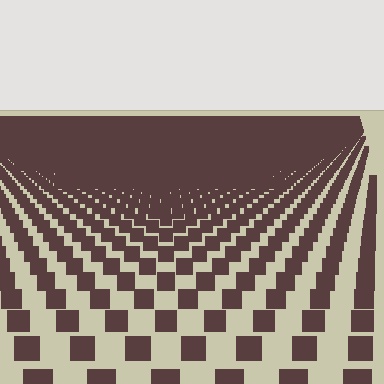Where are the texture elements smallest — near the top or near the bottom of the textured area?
Near the top.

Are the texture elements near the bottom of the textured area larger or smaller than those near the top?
Larger. Near the bottom, elements are closer to the viewer and appear at a bigger on-screen size.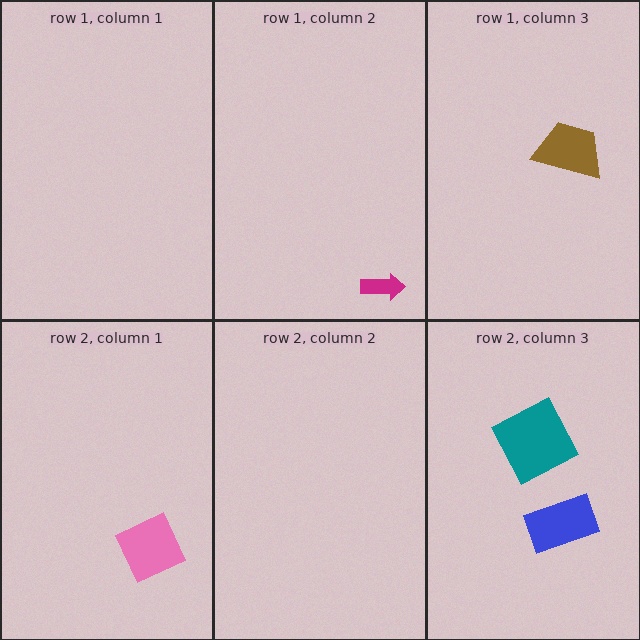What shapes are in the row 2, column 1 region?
The pink diamond.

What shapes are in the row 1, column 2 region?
The magenta arrow.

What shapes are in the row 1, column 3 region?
The brown trapezoid.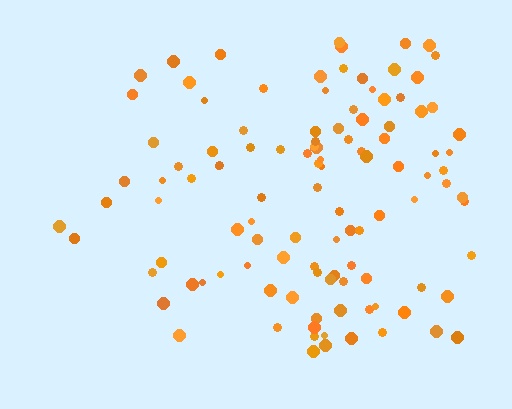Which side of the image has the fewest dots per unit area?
The left.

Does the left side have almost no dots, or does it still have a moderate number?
Still a moderate number, just noticeably fewer than the right.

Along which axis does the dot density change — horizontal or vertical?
Horizontal.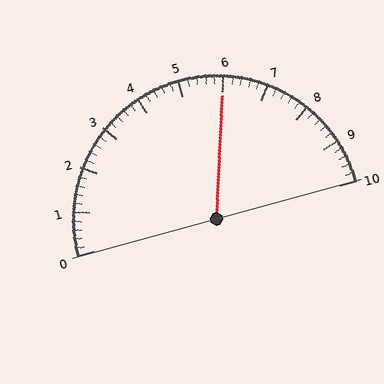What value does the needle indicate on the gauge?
The needle indicates approximately 6.0.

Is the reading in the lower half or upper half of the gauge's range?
The reading is in the upper half of the range (0 to 10).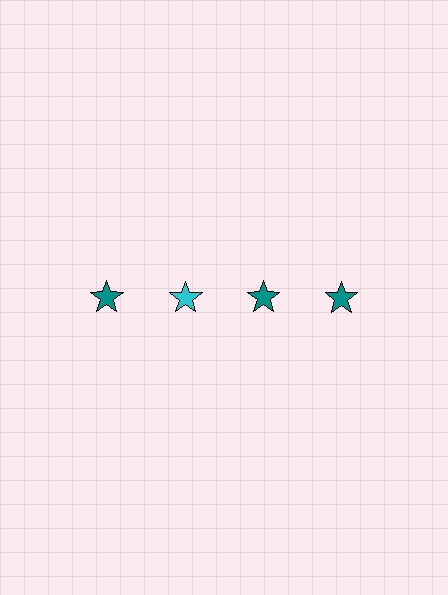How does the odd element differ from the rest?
It has a different color: cyan instead of teal.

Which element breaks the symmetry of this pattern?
The cyan star in the top row, second from left column breaks the symmetry. All other shapes are teal stars.